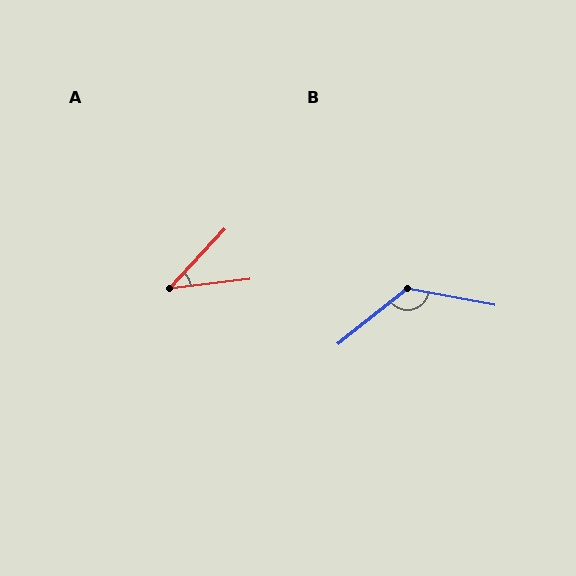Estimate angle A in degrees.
Approximately 40 degrees.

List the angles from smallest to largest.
A (40°), B (131°).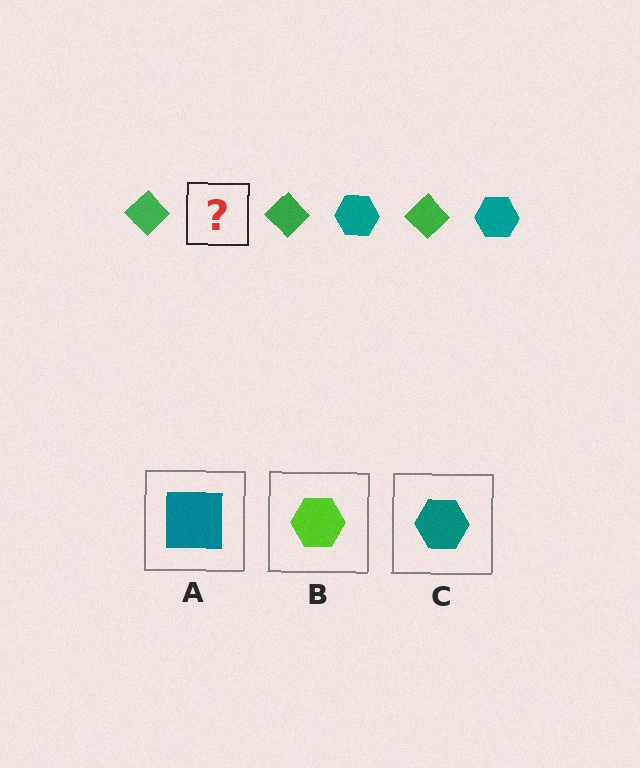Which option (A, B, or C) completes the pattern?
C.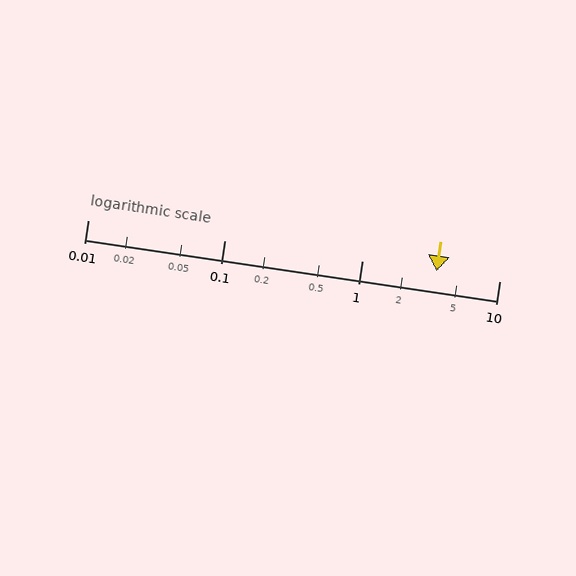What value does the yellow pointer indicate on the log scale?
The pointer indicates approximately 3.5.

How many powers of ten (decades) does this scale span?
The scale spans 3 decades, from 0.01 to 10.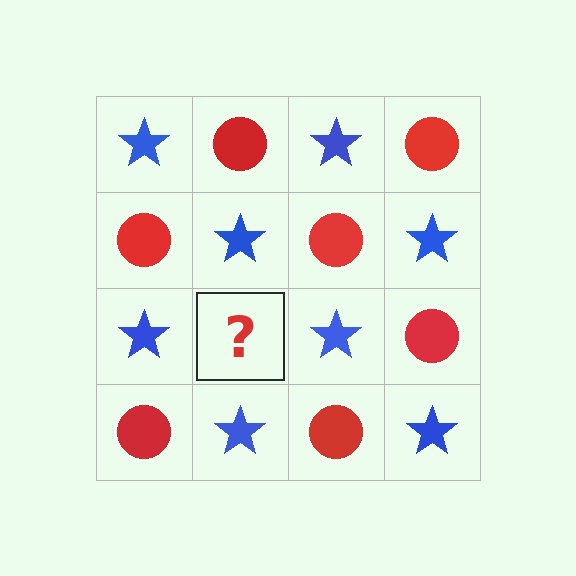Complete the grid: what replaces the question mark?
The question mark should be replaced with a red circle.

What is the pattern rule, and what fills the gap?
The rule is that it alternates blue star and red circle in a checkerboard pattern. The gap should be filled with a red circle.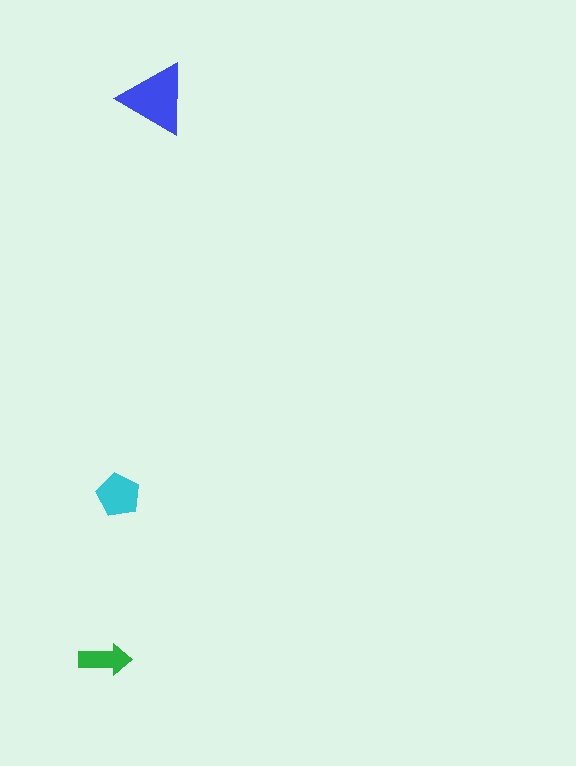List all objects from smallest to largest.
The green arrow, the cyan pentagon, the blue triangle.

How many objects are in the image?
There are 3 objects in the image.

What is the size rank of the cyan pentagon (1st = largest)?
2nd.